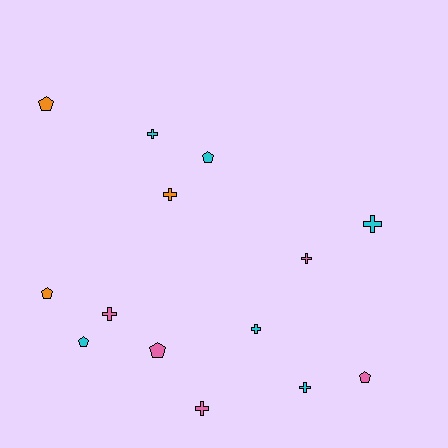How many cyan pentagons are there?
There are 2 cyan pentagons.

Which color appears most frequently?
Cyan, with 6 objects.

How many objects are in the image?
There are 14 objects.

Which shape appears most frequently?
Cross, with 8 objects.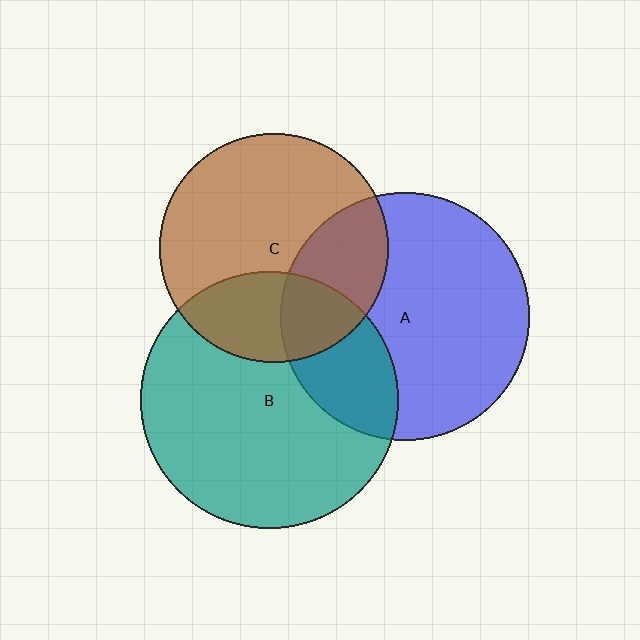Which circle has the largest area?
Circle B (teal).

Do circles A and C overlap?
Yes.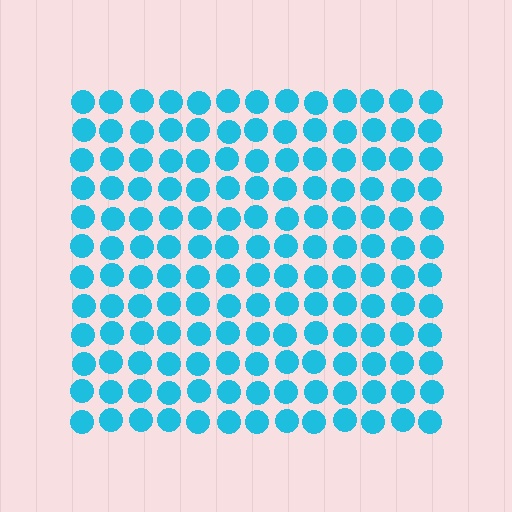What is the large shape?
The large shape is a square.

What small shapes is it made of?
It is made of small circles.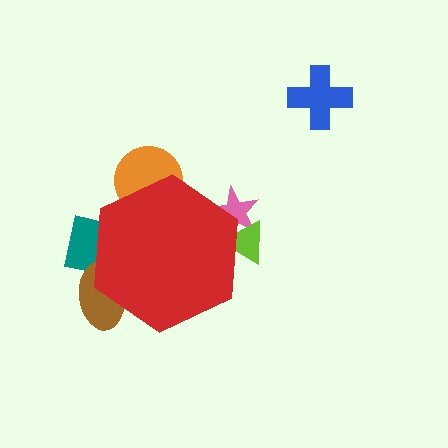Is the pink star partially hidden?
Yes, the pink star is partially hidden behind the red hexagon.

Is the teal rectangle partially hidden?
Yes, the teal rectangle is partially hidden behind the red hexagon.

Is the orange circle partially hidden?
Yes, the orange circle is partially hidden behind the red hexagon.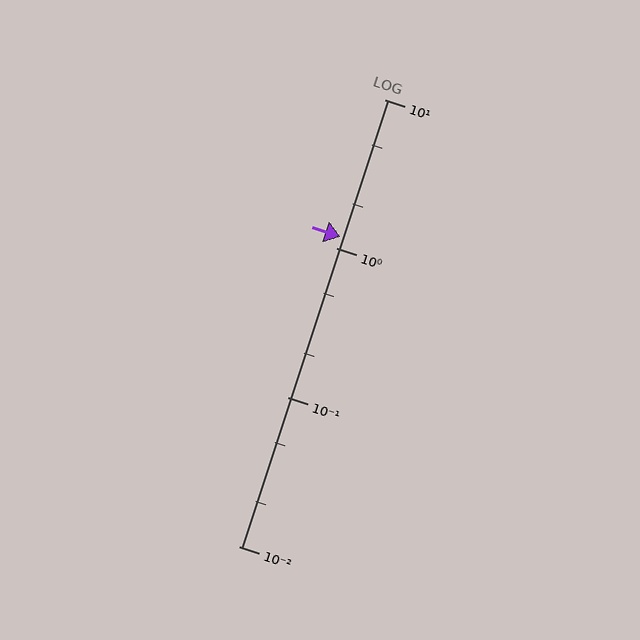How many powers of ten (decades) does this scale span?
The scale spans 3 decades, from 0.01 to 10.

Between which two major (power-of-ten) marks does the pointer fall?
The pointer is between 1 and 10.